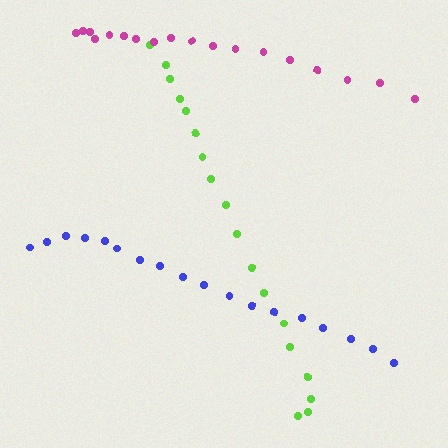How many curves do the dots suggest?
There are 3 distinct paths.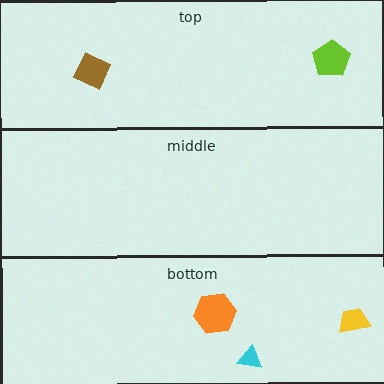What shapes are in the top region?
The brown diamond, the lime pentagon.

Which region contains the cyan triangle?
The bottom region.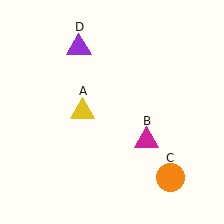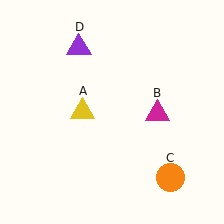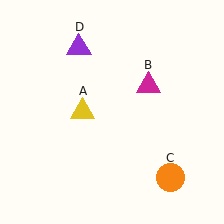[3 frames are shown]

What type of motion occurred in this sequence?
The magenta triangle (object B) rotated counterclockwise around the center of the scene.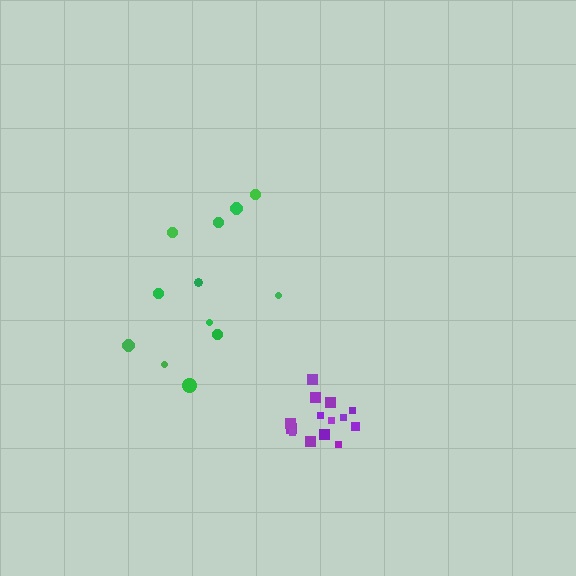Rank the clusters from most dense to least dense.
purple, green.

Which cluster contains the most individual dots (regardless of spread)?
Purple (14).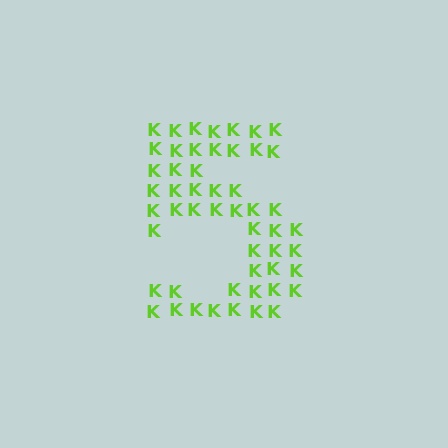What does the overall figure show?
The overall figure shows the digit 5.